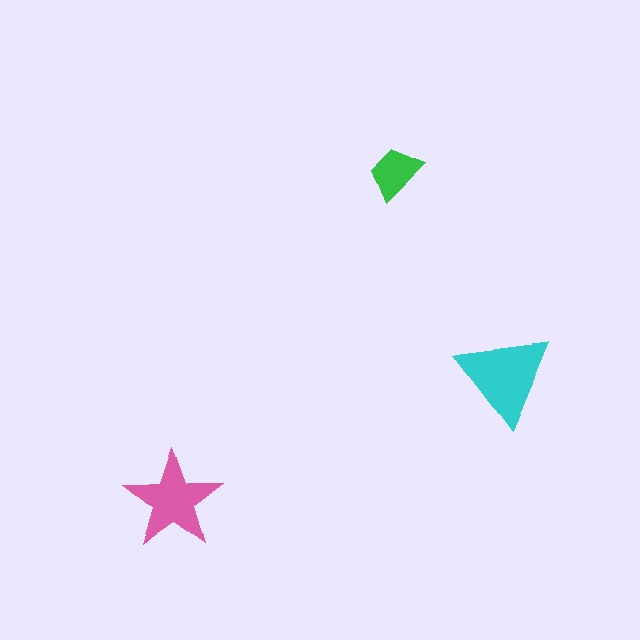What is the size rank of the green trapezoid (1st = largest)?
3rd.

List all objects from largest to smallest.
The cyan triangle, the pink star, the green trapezoid.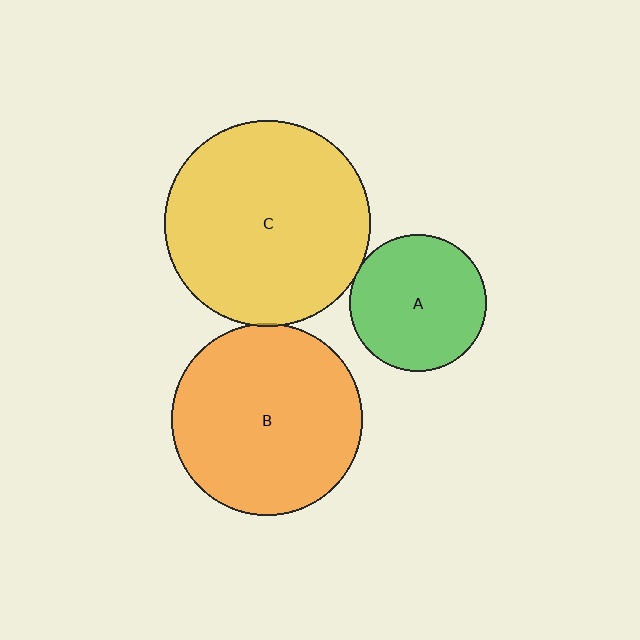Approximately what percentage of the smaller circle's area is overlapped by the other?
Approximately 5%.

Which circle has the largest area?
Circle C (yellow).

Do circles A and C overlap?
Yes.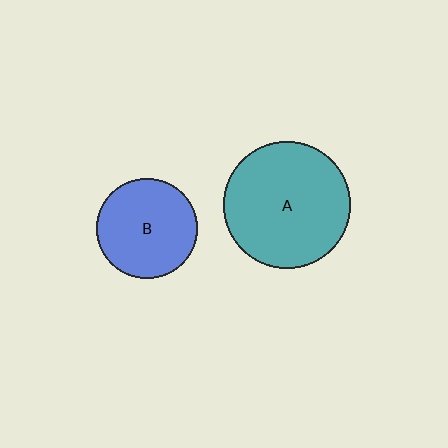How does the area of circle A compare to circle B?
Approximately 1.6 times.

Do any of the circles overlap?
No, none of the circles overlap.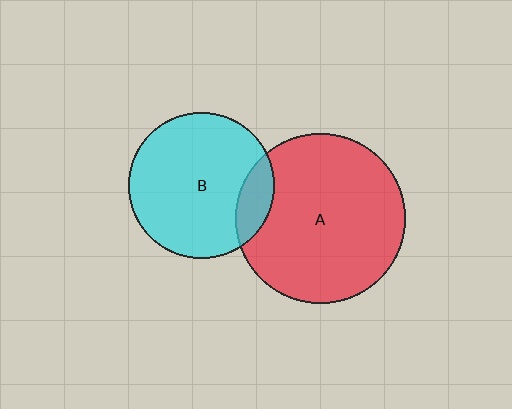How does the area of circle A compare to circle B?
Approximately 1.3 times.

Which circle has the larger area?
Circle A (red).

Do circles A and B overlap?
Yes.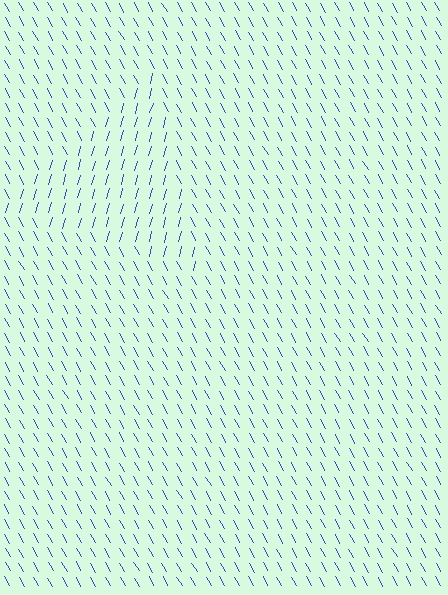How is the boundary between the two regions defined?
The boundary is defined purely by a change in line orientation (approximately 45 degrees difference). All lines are the same color and thickness.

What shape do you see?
I see a triangle.